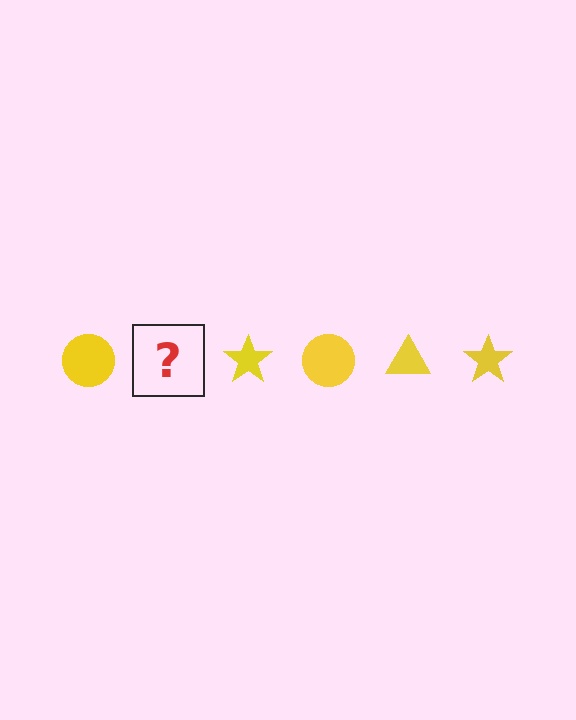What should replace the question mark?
The question mark should be replaced with a yellow triangle.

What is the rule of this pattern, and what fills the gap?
The rule is that the pattern cycles through circle, triangle, star shapes in yellow. The gap should be filled with a yellow triangle.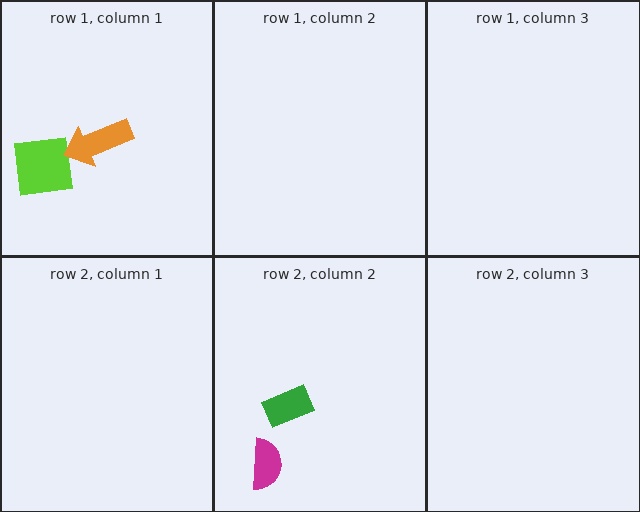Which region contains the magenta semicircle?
The row 2, column 2 region.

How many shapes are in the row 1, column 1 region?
2.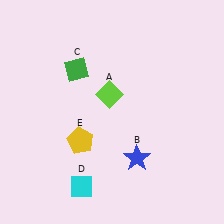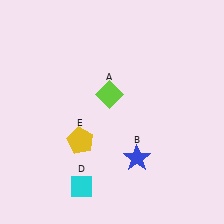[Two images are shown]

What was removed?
The green diamond (C) was removed in Image 2.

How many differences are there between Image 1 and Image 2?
There is 1 difference between the two images.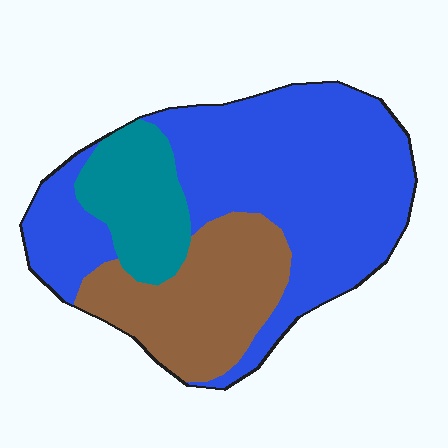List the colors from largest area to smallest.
From largest to smallest: blue, brown, teal.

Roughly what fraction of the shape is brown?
Brown covers roughly 25% of the shape.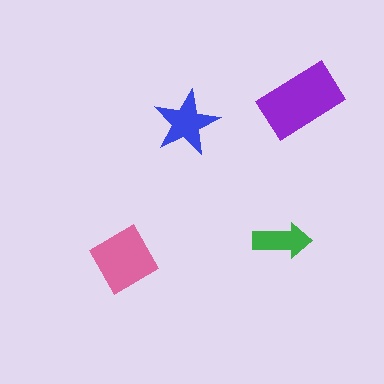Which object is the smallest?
The green arrow.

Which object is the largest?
The purple rectangle.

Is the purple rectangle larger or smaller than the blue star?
Larger.